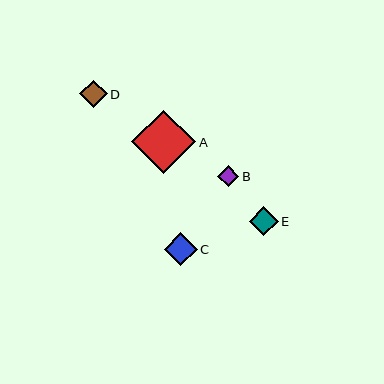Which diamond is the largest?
Diamond A is the largest with a size of approximately 64 pixels.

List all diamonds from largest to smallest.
From largest to smallest: A, C, E, D, B.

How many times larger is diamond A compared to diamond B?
Diamond A is approximately 3.1 times the size of diamond B.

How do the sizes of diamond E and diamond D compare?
Diamond E and diamond D are approximately the same size.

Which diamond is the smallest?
Diamond B is the smallest with a size of approximately 21 pixels.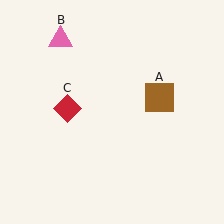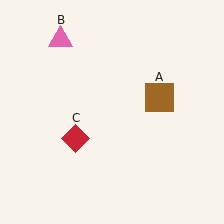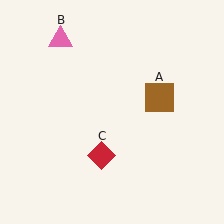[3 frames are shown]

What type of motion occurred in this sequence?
The red diamond (object C) rotated counterclockwise around the center of the scene.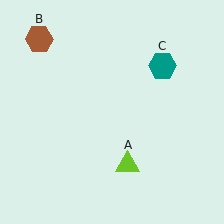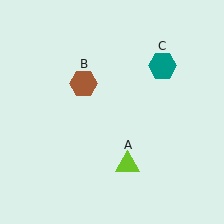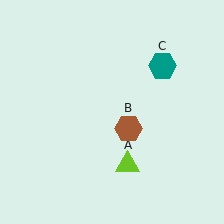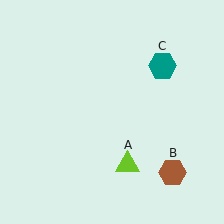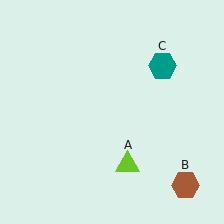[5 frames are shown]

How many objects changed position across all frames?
1 object changed position: brown hexagon (object B).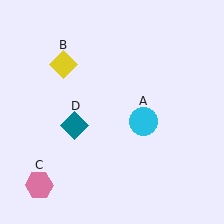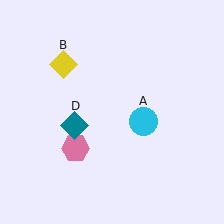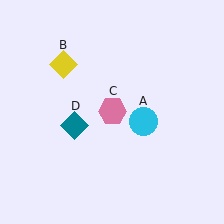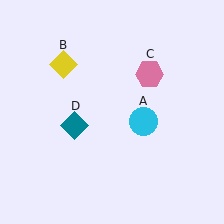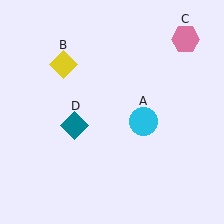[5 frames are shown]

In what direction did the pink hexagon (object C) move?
The pink hexagon (object C) moved up and to the right.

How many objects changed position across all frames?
1 object changed position: pink hexagon (object C).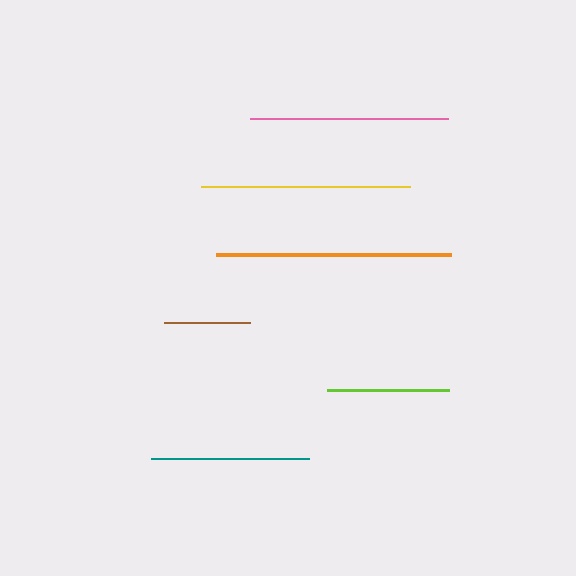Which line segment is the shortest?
The brown line is the shortest at approximately 86 pixels.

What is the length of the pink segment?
The pink segment is approximately 199 pixels long.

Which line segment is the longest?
The orange line is the longest at approximately 235 pixels.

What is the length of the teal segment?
The teal segment is approximately 158 pixels long.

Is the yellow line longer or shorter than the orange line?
The orange line is longer than the yellow line.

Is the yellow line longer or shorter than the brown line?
The yellow line is longer than the brown line.